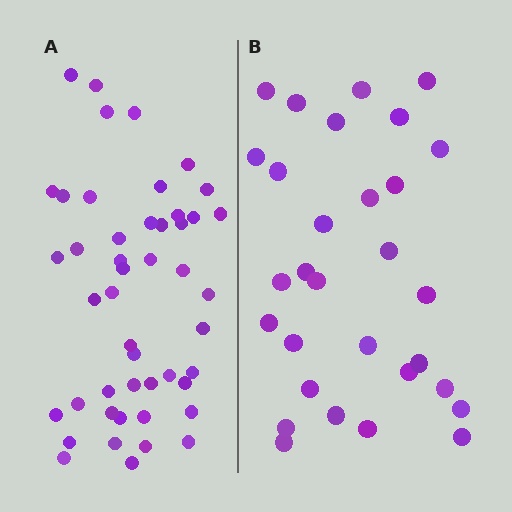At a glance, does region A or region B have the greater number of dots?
Region A (the left region) has more dots.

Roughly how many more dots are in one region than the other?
Region A has approximately 15 more dots than region B.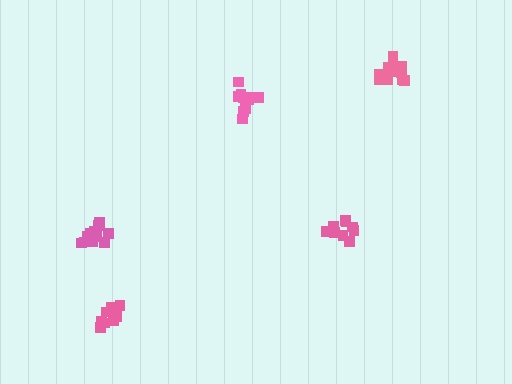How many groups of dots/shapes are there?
There are 5 groups.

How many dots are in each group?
Group 1: 13 dots, Group 2: 14 dots, Group 3: 10 dots, Group 4: 10 dots, Group 5: 10 dots (57 total).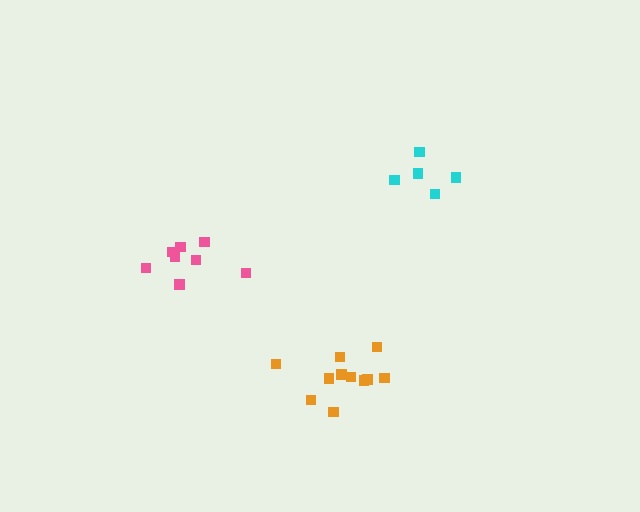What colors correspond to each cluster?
The clusters are colored: cyan, pink, orange.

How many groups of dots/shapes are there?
There are 3 groups.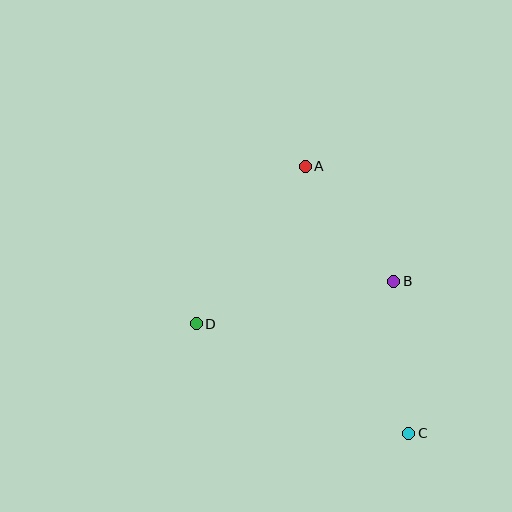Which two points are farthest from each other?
Points A and C are farthest from each other.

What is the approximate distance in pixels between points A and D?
The distance between A and D is approximately 191 pixels.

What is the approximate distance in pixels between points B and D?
The distance between B and D is approximately 202 pixels.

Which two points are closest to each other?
Points A and B are closest to each other.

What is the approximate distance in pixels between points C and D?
The distance between C and D is approximately 239 pixels.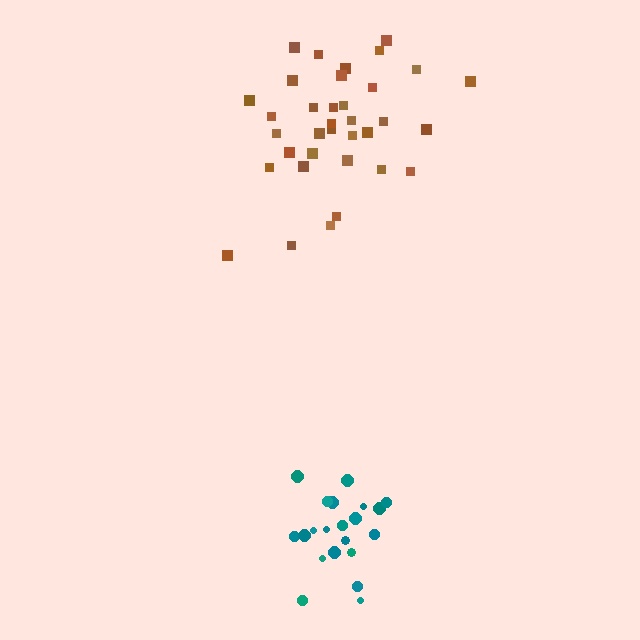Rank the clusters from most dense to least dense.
teal, brown.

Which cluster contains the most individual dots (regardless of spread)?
Brown (35).